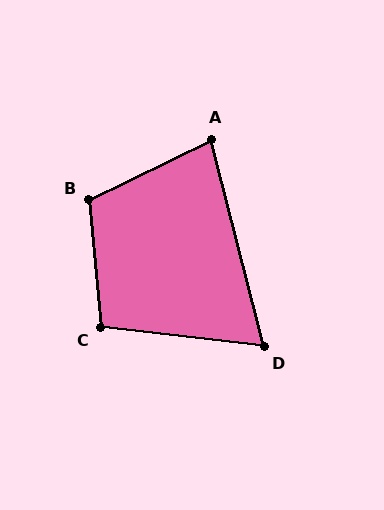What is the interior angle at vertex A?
Approximately 78 degrees (acute).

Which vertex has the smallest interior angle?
D, at approximately 69 degrees.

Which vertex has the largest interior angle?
B, at approximately 111 degrees.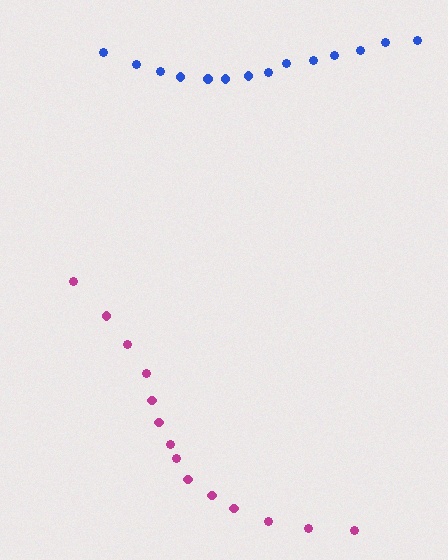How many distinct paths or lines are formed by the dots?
There are 2 distinct paths.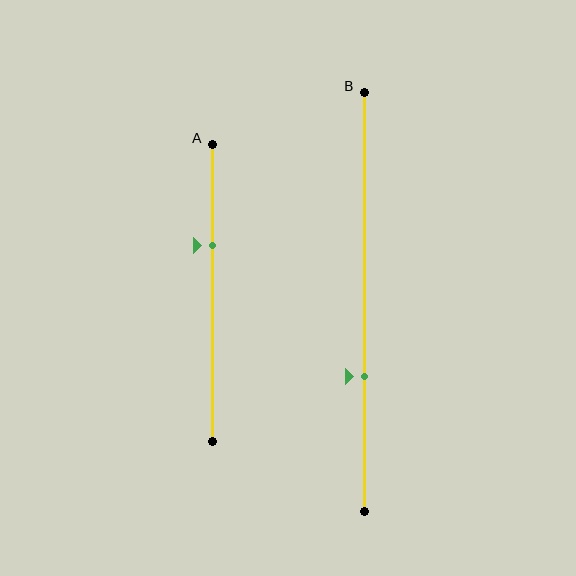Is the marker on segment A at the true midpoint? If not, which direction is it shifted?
No, the marker on segment A is shifted upward by about 16% of the segment length.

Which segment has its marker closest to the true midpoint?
Segment A has its marker closest to the true midpoint.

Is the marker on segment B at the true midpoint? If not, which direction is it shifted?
No, the marker on segment B is shifted downward by about 18% of the segment length.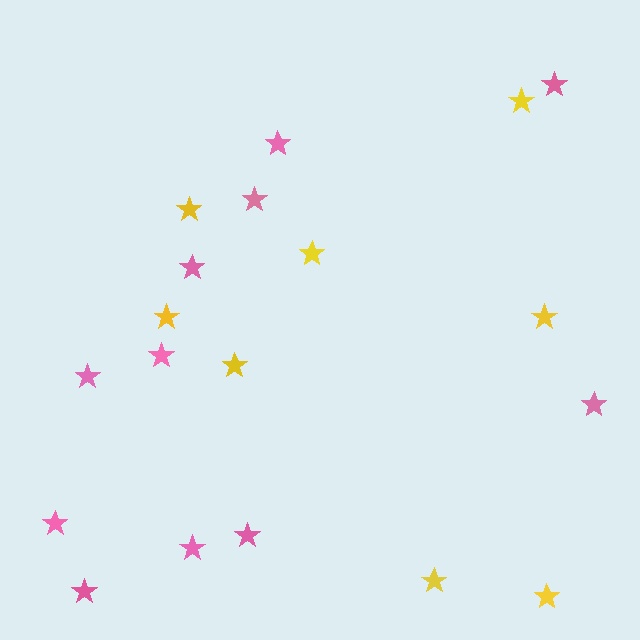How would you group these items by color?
There are 2 groups: one group of pink stars (11) and one group of yellow stars (8).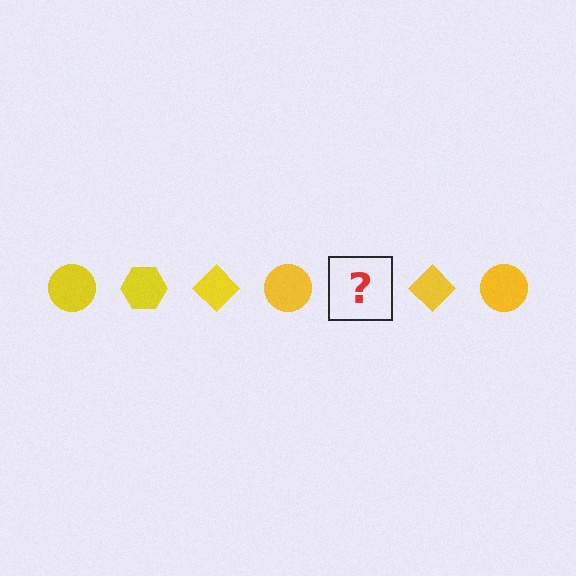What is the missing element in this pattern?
The missing element is a yellow hexagon.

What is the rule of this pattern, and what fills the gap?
The rule is that the pattern cycles through circle, hexagon, diamond shapes in yellow. The gap should be filled with a yellow hexagon.